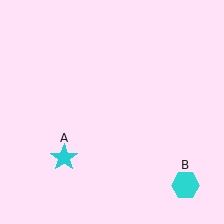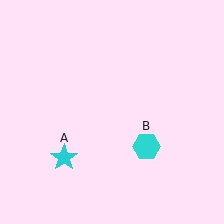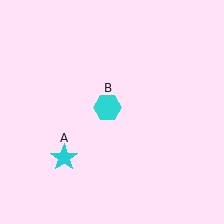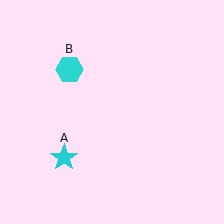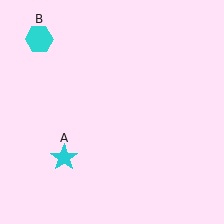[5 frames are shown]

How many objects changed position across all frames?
1 object changed position: cyan hexagon (object B).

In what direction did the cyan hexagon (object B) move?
The cyan hexagon (object B) moved up and to the left.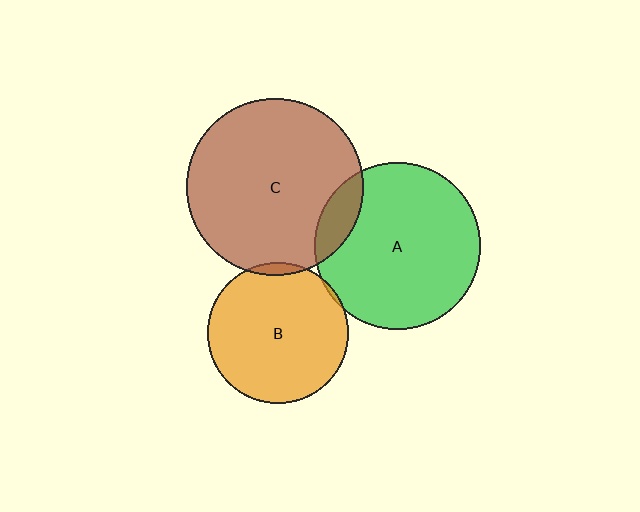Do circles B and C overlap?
Yes.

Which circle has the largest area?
Circle C (brown).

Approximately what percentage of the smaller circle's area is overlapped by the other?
Approximately 5%.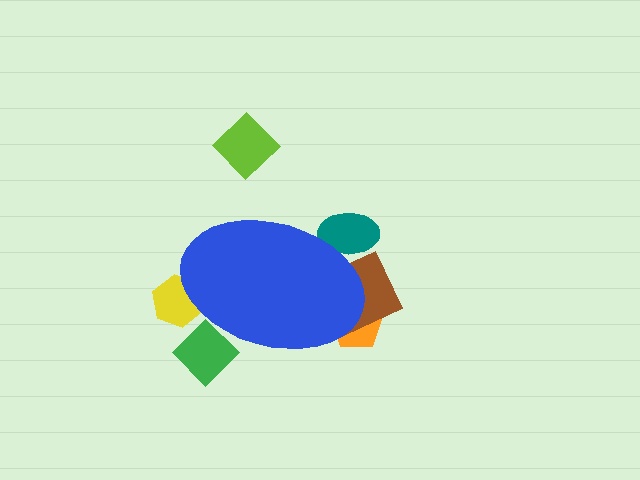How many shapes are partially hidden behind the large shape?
5 shapes are partially hidden.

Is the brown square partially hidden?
Yes, the brown square is partially hidden behind the blue ellipse.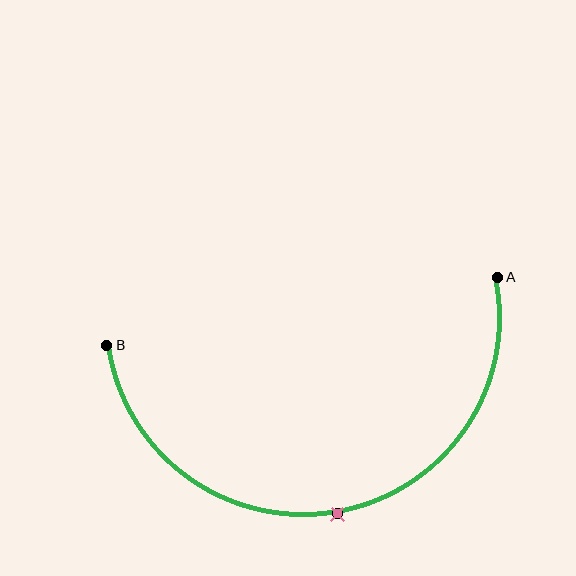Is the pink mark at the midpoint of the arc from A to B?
Yes. The pink mark lies on the arc at equal arc-length from both A and B — it is the arc midpoint.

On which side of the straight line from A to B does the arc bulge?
The arc bulges below the straight line connecting A and B.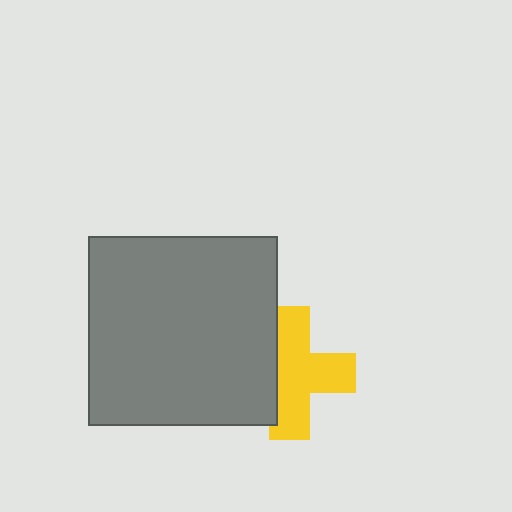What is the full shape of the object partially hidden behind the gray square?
The partially hidden object is a yellow cross.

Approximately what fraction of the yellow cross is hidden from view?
Roughly 32% of the yellow cross is hidden behind the gray square.